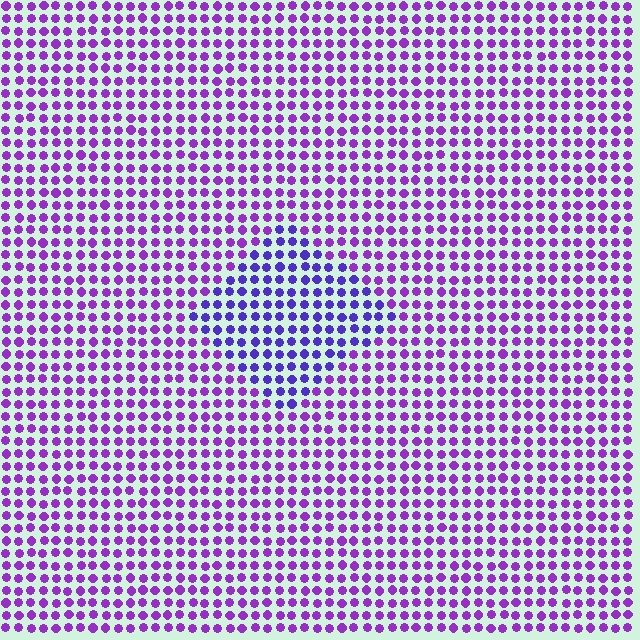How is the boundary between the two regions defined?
The boundary is defined purely by a slight shift in hue (about 29 degrees). Spacing, size, and orientation are identical on both sides.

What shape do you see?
I see a diamond.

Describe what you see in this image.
The image is filled with small purple elements in a uniform arrangement. A diamond-shaped region is visible where the elements are tinted to a slightly different hue, forming a subtle color boundary.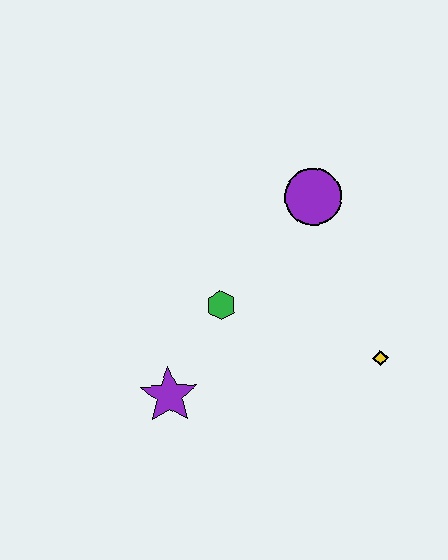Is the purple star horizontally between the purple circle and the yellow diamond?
No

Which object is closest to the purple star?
The green hexagon is closest to the purple star.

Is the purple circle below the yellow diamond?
No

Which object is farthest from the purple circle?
The purple star is farthest from the purple circle.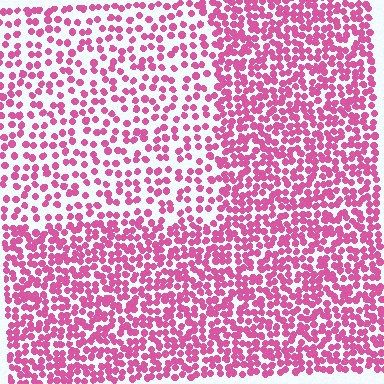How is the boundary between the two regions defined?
The boundary is defined by a change in element density (approximately 1.9x ratio). All elements are the same color, size, and shape.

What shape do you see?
I see a rectangle.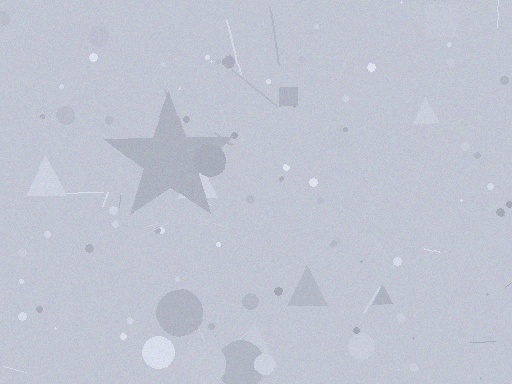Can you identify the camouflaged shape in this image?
The camouflaged shape is a star.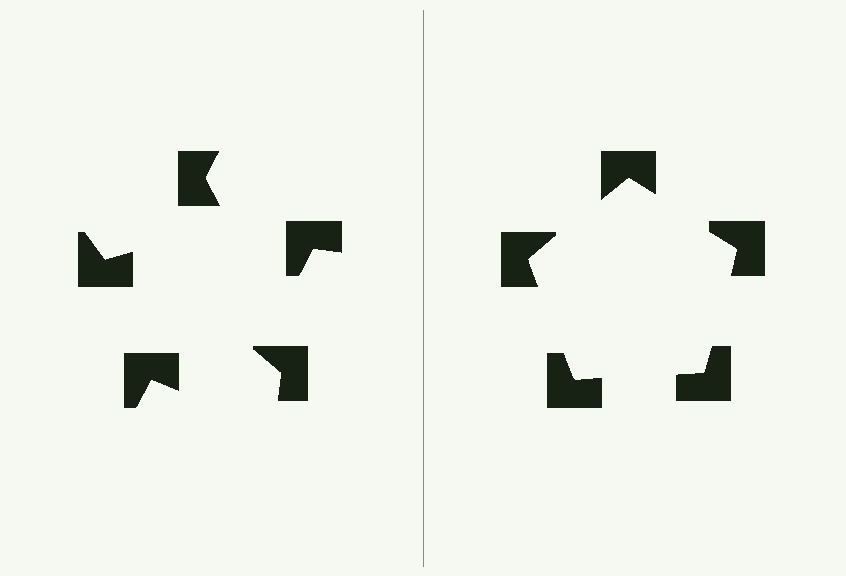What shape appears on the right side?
An illusory pentagon.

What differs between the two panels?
The notched squares are positioned identically on both sides; only the wedge orientations differ. On the right they align to a pentagon; on the left they are misaligned.